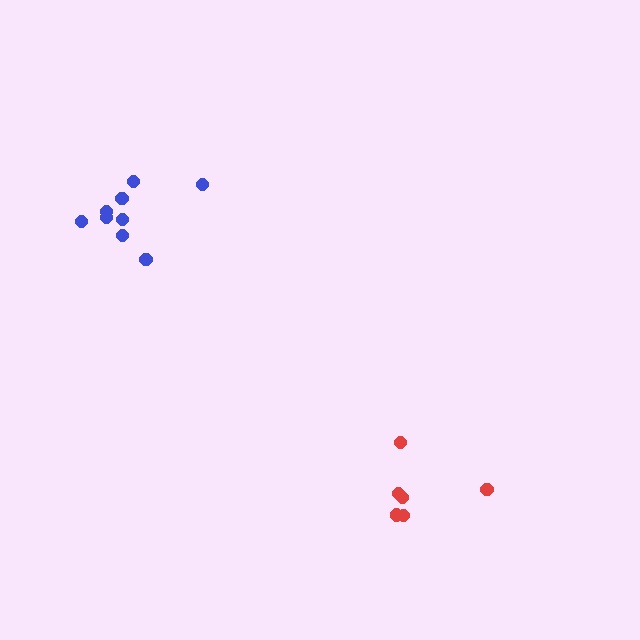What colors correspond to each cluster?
The clusters are colored: red, blue.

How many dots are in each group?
Group 1: 6 dots, Group 2: 9 dots (15 total).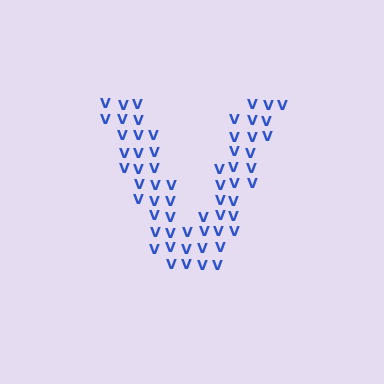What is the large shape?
The large shape is the letter V.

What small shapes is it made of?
It is made of small letter V's.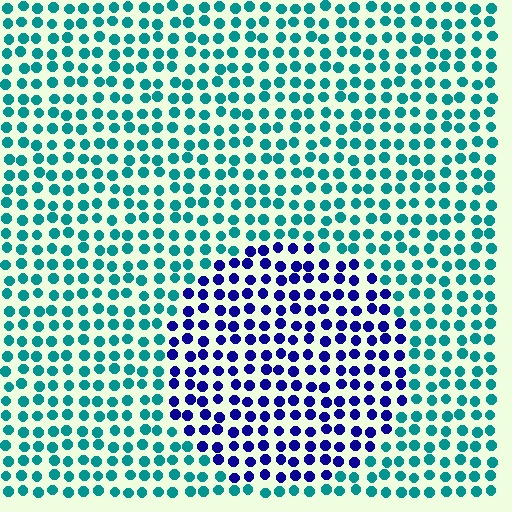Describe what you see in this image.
The image is filled with small teal elements in a uniform arrangement. A circle-shaped region is visible where the elements are tinted to a slightly different hue, forming a subtle color boundary.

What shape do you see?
I see a circle.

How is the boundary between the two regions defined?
The boundary is defined purely by a slight shift in hue (about 65 degrees). Spacing, size, and orientation are identical on both sides.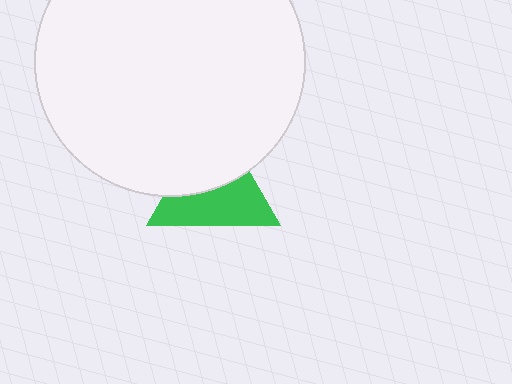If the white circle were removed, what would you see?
You would see the complete green triangle.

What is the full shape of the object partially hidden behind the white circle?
The partially hidden object is a green triangle.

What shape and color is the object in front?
The object in front is a white circle.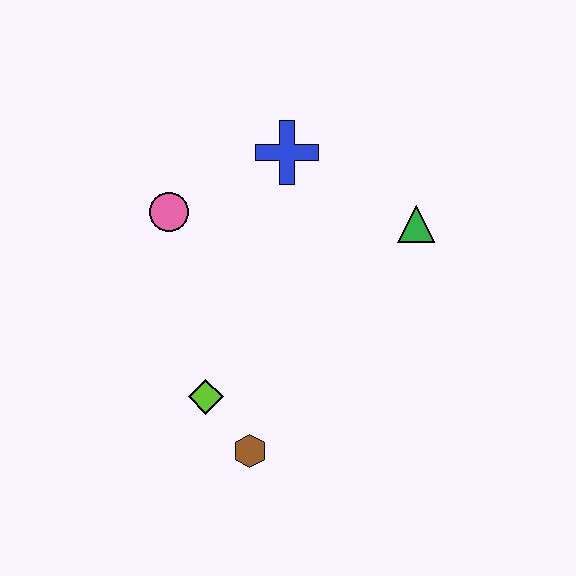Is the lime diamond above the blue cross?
No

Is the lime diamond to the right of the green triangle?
No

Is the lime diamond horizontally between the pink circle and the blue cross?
Yes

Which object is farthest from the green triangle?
The brown hexagon is farthest from the green triangle.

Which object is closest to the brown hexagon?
The lime diamond is closest to the brown hexagon.